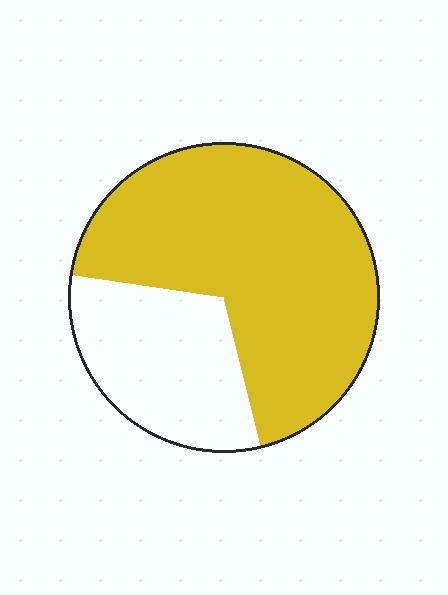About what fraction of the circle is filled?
About two thirds (2/3).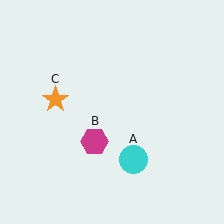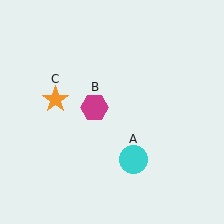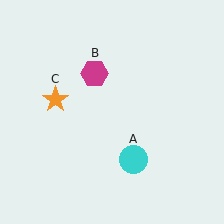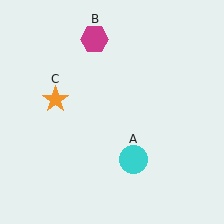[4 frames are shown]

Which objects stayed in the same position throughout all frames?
Cyan circle (object A) and orange star (object C) remained stationary.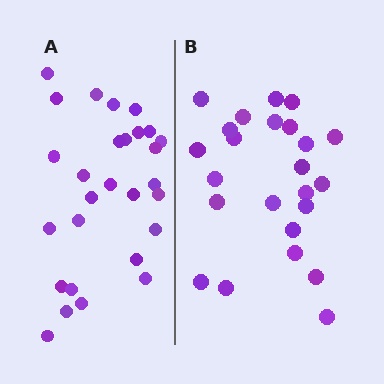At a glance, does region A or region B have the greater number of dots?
Region A (the left region) has more dots.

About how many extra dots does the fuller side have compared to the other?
Region A has about 4 more dots than region B.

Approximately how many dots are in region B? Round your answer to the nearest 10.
About 20 dots. (The exact count is 24, which rounds to 20.)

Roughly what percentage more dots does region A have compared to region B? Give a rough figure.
About 15% more.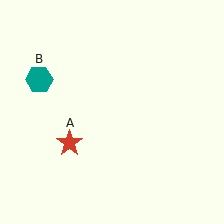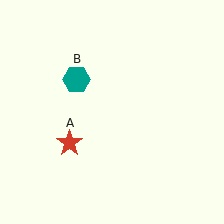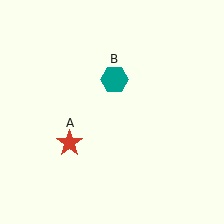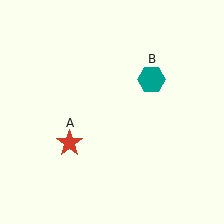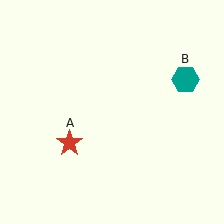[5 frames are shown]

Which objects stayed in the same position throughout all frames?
Red star (object A) remained stationary.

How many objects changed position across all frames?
1 object changed position: teal hexagon (object B).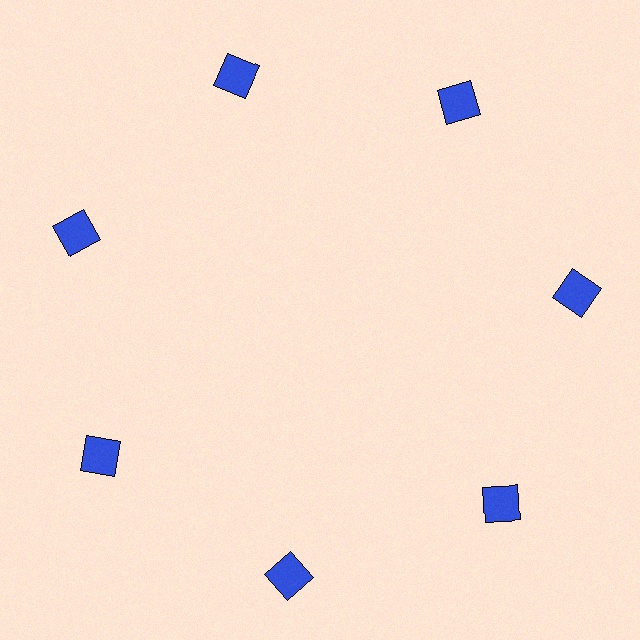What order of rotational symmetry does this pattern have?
This pattern has 7-fold rotational symmetry.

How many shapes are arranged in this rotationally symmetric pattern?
There are 7 shapes, arranged in 7 groups of 1.